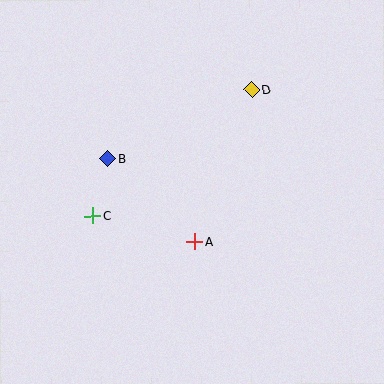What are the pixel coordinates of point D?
Point D is at (252, 89).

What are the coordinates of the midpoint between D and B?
The midpoint between D and B is at (180, 124).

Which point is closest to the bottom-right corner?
Point A is closest to the bottom-right corner.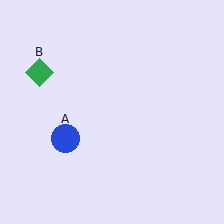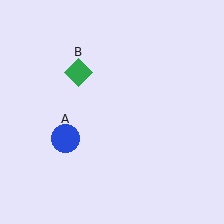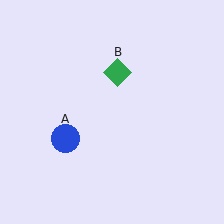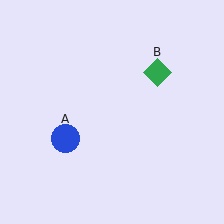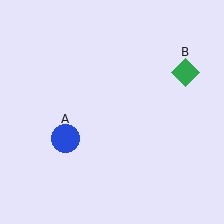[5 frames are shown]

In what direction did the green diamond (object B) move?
The green diamond (object B) moved right.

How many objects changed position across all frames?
1 object changed position: green diamond (object B).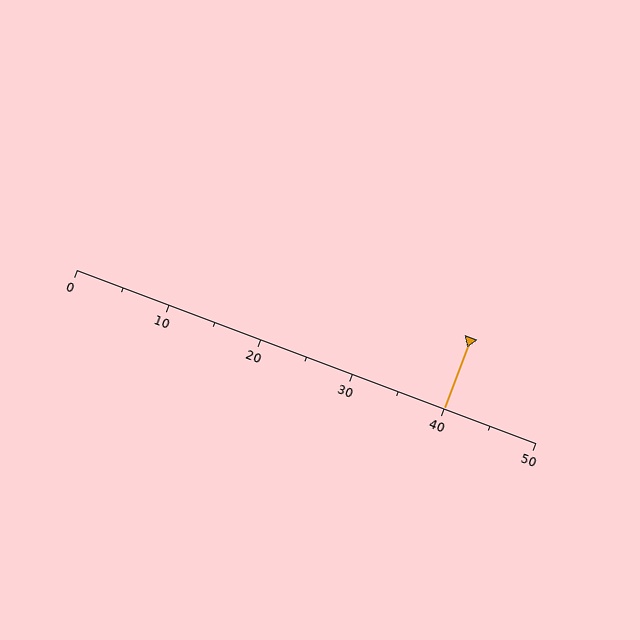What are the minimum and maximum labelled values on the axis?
The axis runs from 0 to 50.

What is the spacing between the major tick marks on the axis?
The major ticks are spaced 10 apart.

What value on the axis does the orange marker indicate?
The marker indicates approximately 40.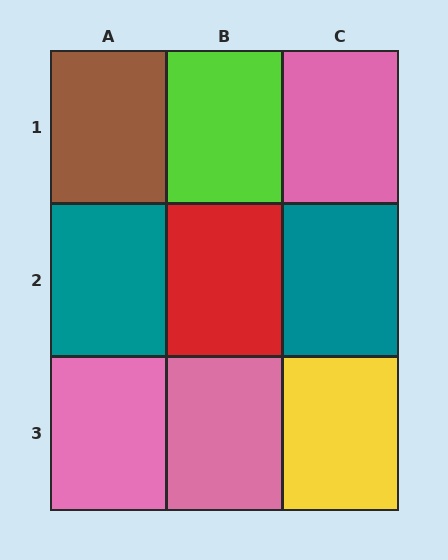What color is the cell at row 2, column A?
Teal.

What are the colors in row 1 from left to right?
Brown, lime, pink.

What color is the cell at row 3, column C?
Yellow.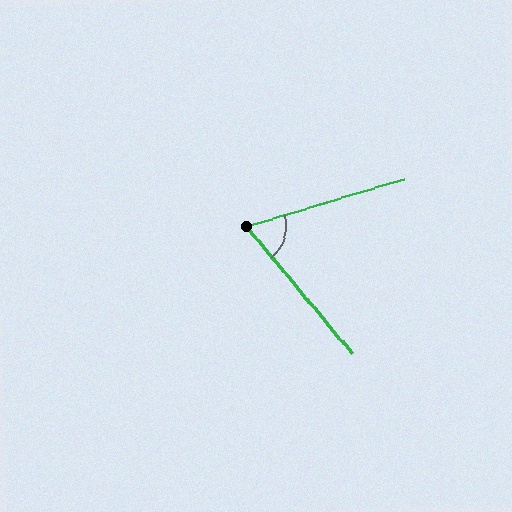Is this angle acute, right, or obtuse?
It is acute.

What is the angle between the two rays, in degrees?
Approximately 67 degrees.